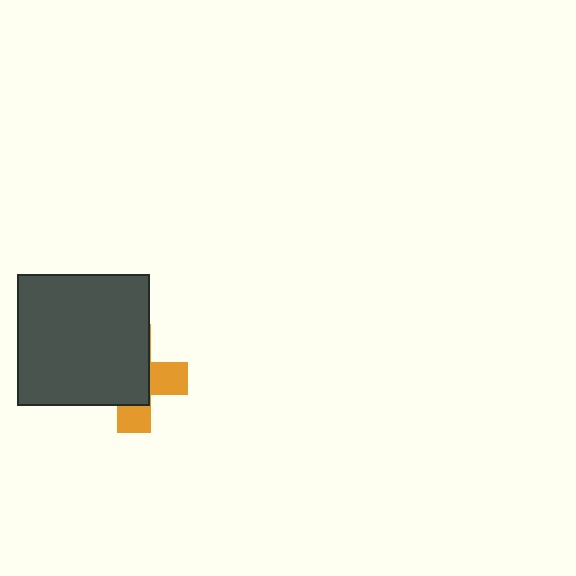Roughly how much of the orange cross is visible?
A small part of it is visible (roughly 37%).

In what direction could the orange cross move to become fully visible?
The orange cross could move toward the lower-right. That would shift it out from behind the dark gray square entirely.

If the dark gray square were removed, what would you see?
You would see the complete orange cross.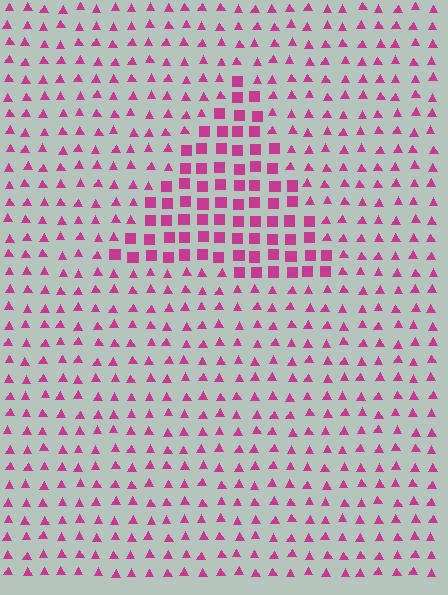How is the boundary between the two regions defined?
The boundary is defined by a change in element shape: squares inside vs. triangles outside. All elements share the same color and spacing.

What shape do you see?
I see a triangle.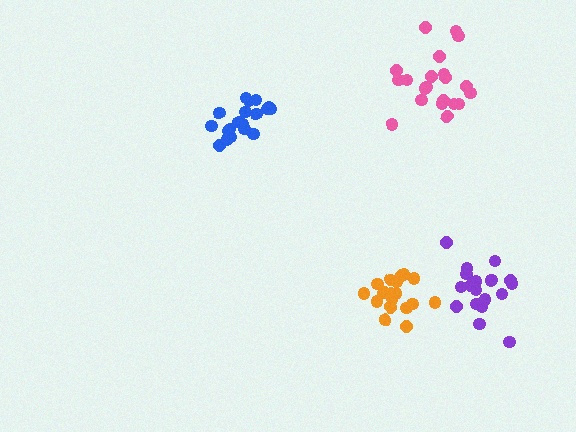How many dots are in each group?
Group 1: 19 dots, Group 2: 21 dots, Group 3: 19 dots, Group 4: 19 dots (78 total).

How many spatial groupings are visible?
There are 4 spatial groupings.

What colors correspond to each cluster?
The clusters are colored: blue, pink, orange, purple.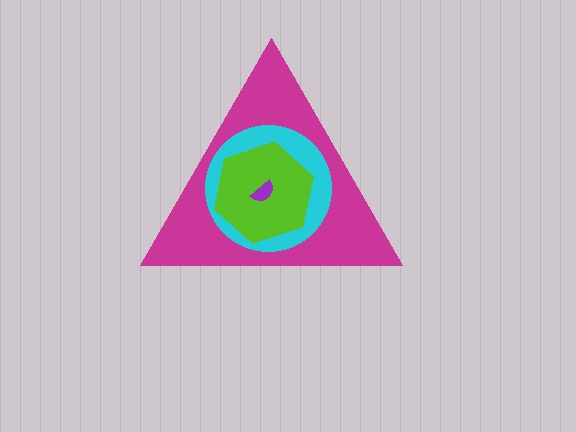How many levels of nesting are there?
4.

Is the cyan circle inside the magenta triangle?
Yes.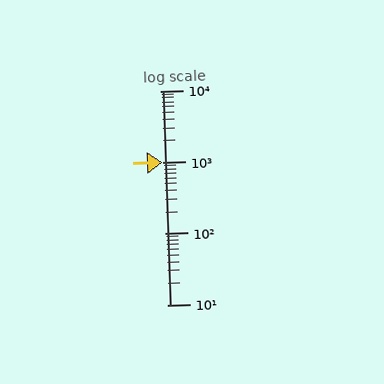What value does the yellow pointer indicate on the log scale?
The pointer indicates approximately 980.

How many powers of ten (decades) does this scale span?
The scale spans 3 decades, from 10 to 10000.